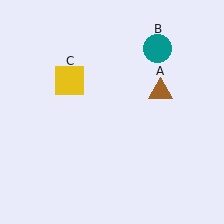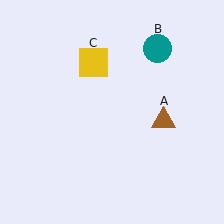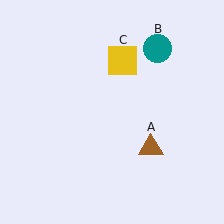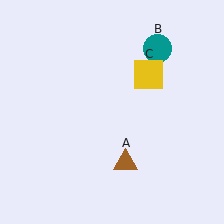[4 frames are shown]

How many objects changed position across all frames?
2 objects changed position: brown triangle (object A), yellow square (object C).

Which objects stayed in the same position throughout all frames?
Teal circle (object B) remained stationary.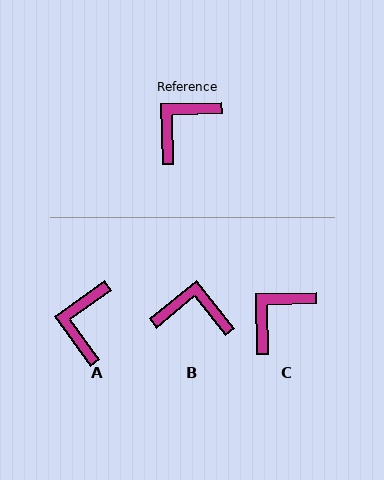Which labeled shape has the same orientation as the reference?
C.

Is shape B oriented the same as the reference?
No, it is off by about 52 degrees.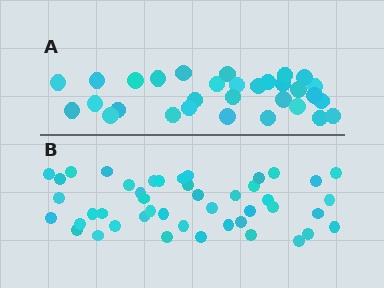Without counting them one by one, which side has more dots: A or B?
Region B (the bottom region) has more dots.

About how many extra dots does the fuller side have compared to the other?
Region B has approximately 15 more dots than region A.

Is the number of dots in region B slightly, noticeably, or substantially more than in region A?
Region B has substantially more. The ratio is roughly 1.5 to 1.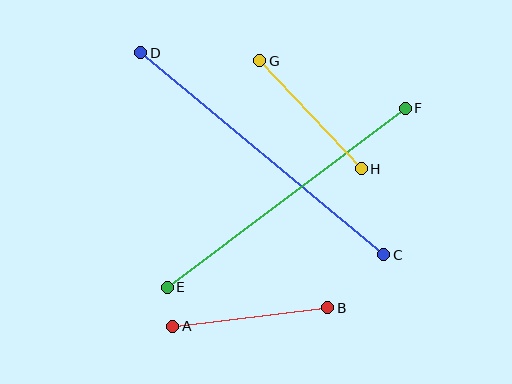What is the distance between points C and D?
The distance is approximately 316 pixels.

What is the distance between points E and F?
The distance is approximately 298 pixels.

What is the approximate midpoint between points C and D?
The midpoint is at approximately (262, 154) pixels.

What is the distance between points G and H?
The distance is approximately 148 pixels.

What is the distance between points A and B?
The distance is approximately 156 pixels.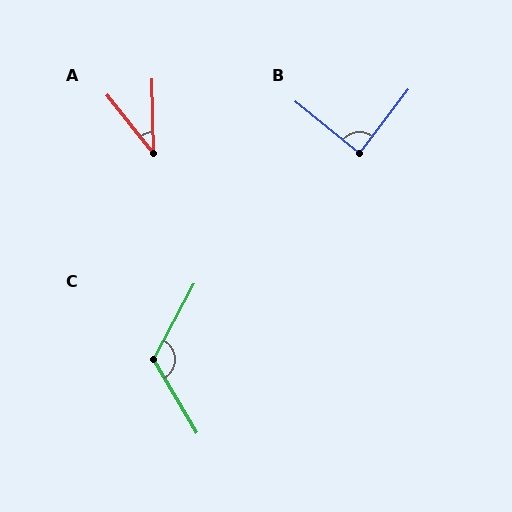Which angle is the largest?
C, at approximately 122 degrees.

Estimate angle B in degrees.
Approximately 88 degrees.